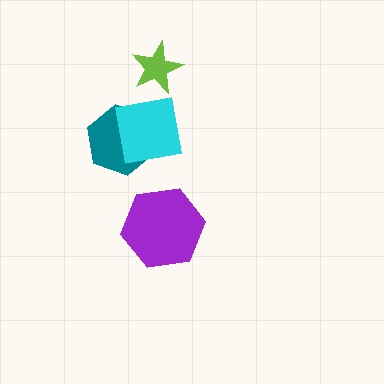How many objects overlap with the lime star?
0 objects overlap with the lime star.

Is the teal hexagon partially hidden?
Yes, it is partially covered by another shape.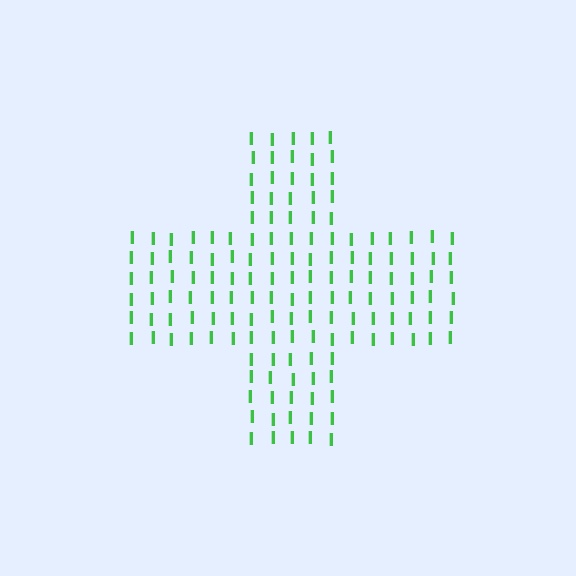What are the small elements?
The small elements are letter I's.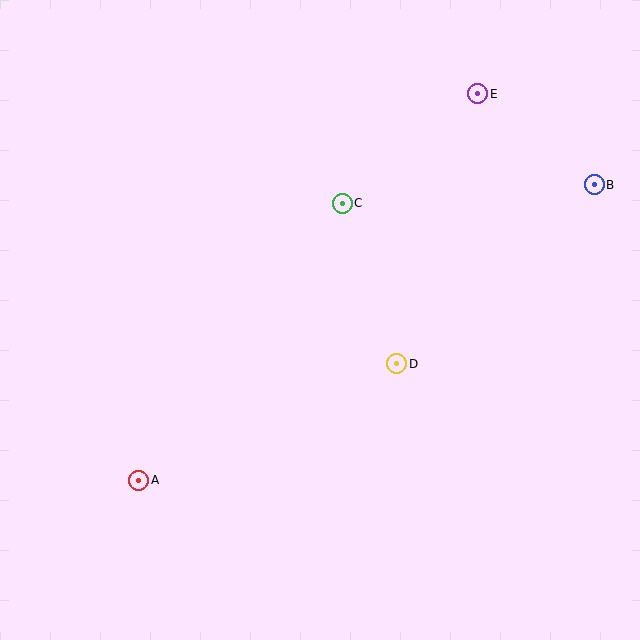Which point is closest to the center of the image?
Point D at (397, 364) is closest to the center.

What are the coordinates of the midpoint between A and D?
The midpoint between A and D is at (268, 422).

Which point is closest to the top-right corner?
Point E is closest to the top-right corner.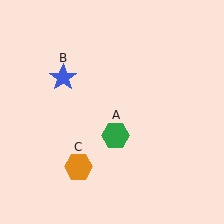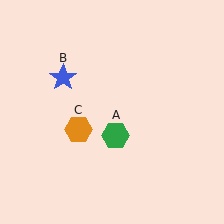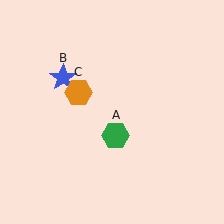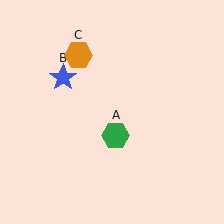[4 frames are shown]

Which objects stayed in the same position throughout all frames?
Green hexagon (object A) and blue star (object B) remained stationary.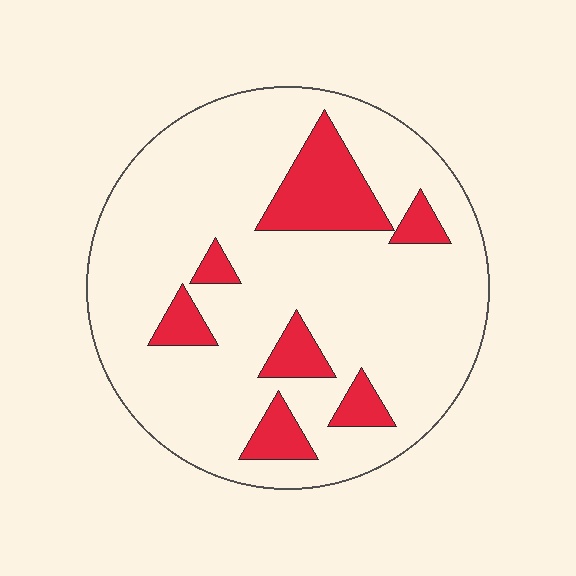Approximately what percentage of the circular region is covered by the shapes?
Approximately 15%.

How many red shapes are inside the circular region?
7.